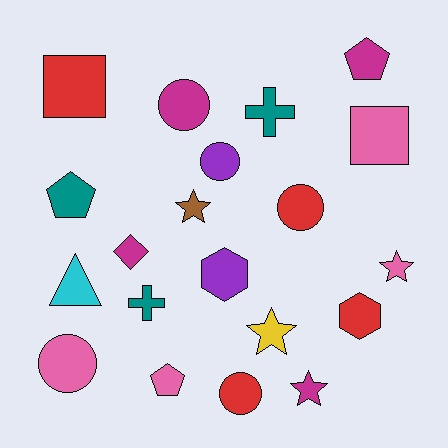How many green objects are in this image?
There are no green objects.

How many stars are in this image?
There are 4 stars.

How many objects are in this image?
There are 20 objects.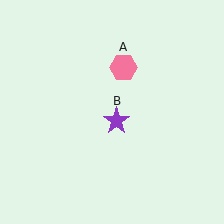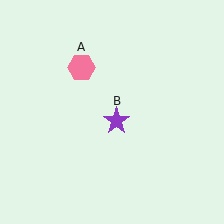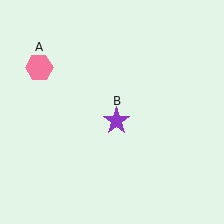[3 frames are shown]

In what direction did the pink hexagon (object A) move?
The pink hexagon (object A) moved left.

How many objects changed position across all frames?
1 object changed position: pink hexagon (object A).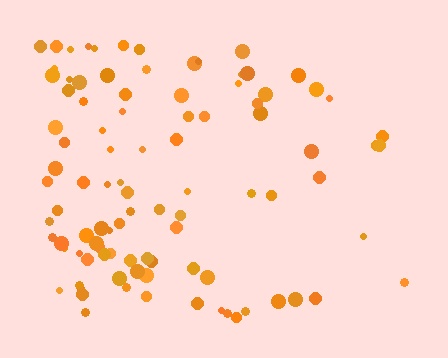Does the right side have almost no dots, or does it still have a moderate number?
Still a moderate number, just noticeably fewer than the left.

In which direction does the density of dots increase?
From right to left, with the left side densest.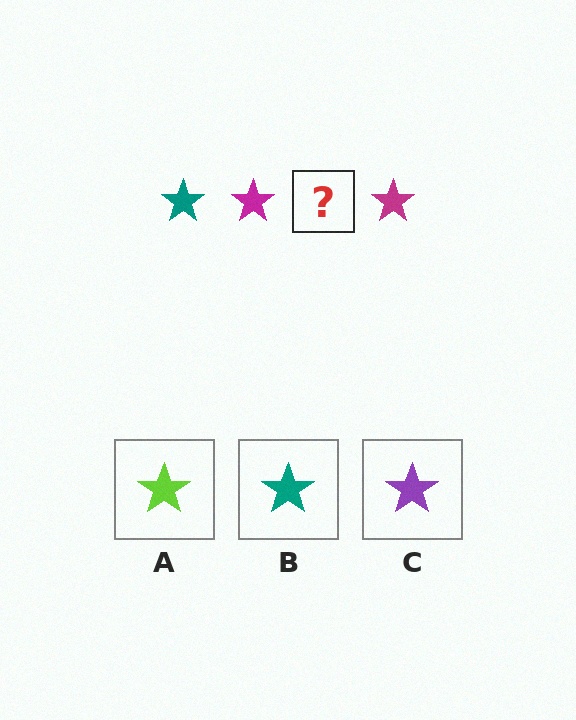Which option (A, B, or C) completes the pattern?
B.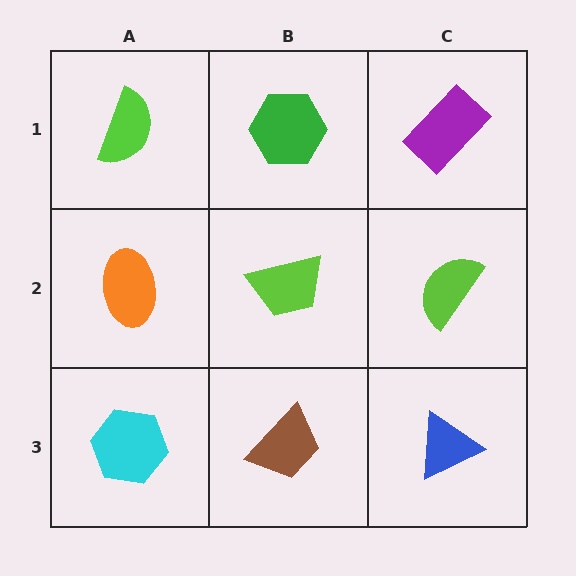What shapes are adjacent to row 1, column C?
A lime semicircle (row 2, column C), a green hexagon (row 1, column B).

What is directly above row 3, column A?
An orange ellipse.